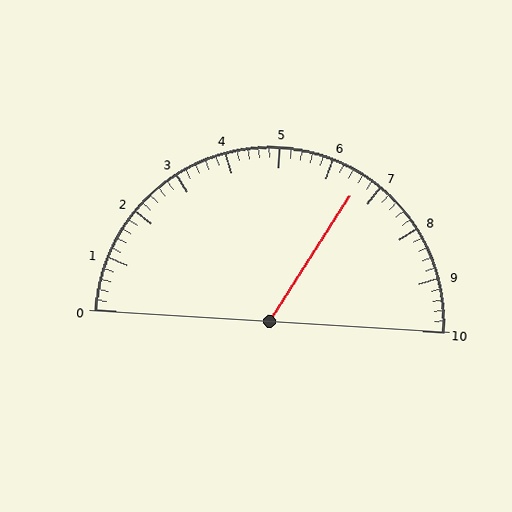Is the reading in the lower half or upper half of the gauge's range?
The reading is in the upper half of the range (0 to 10).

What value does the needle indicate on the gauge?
The needle indicates approximately 6.6.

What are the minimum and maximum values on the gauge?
The gauge ranges from 0 to 10.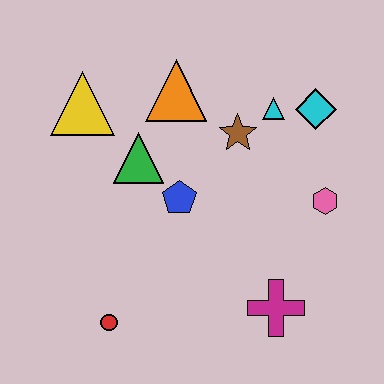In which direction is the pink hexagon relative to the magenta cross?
The pink hexagon is above the magenta cross.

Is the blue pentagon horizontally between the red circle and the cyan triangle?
Yes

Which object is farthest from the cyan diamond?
The red circle is farthest from the cyan diamond.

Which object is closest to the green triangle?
The blue pentagon is closest to the green triangle.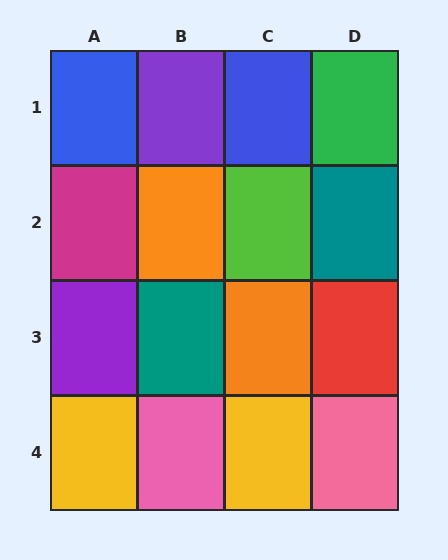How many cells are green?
1 cell is green.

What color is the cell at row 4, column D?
Pink.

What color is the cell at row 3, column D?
Red.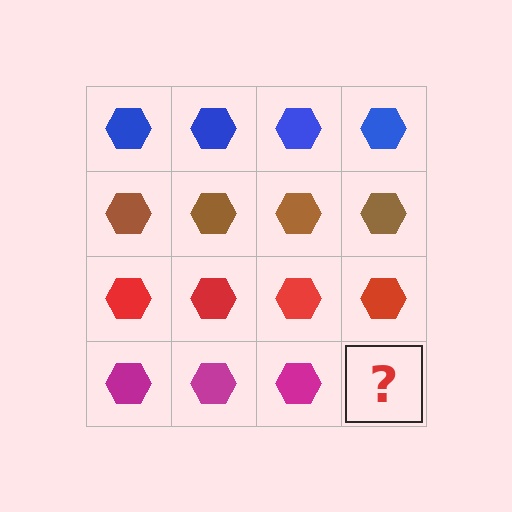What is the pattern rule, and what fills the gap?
The rule is that each row has a consistent color. The gap should be filled with a magenta hexagon.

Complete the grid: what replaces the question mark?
The question mark should be replaced with a magenta hexagon.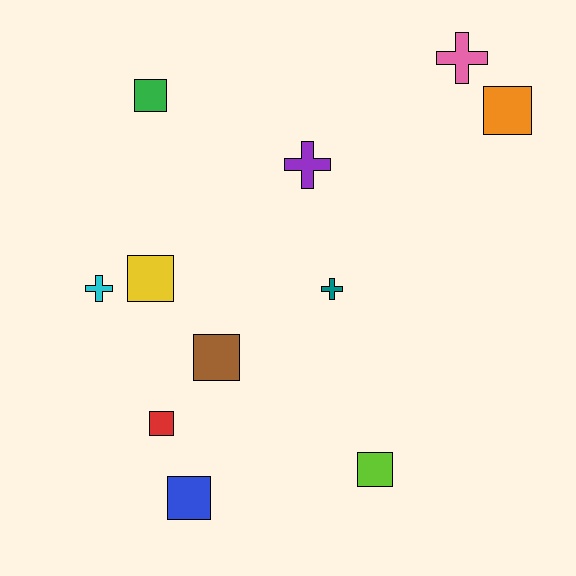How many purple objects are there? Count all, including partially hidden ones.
There is 1 purple object.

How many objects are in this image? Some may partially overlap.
There are 11 objects.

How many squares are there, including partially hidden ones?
There are 7 squares.